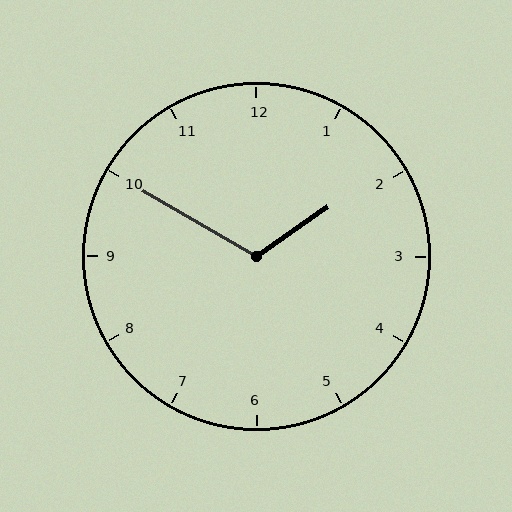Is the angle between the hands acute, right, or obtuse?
It is obtuse.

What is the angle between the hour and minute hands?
Approximately 115 degrees.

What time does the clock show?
1:50.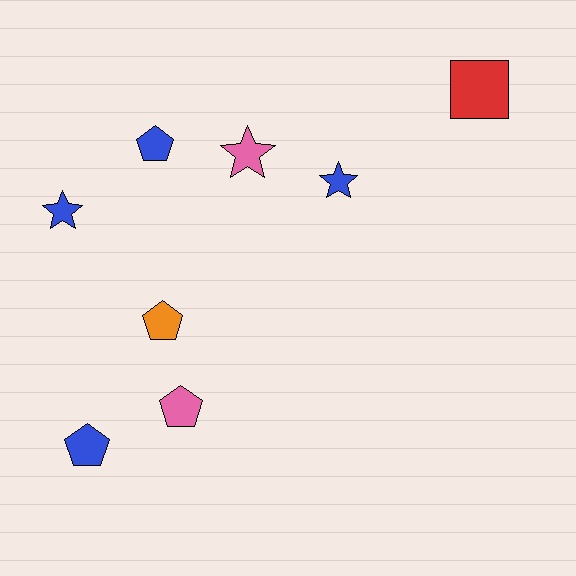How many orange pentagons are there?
There is 1 orange pentagon.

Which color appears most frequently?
Blue, with 4 objects.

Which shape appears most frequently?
Pentagon, with 4 objects.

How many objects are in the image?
There are 8 objects.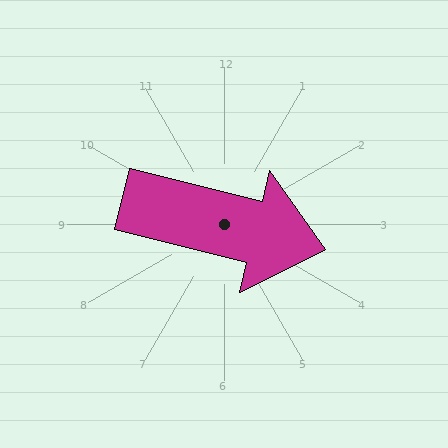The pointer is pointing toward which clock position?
Roughly 3 o'clock.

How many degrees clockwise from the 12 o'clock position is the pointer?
Approximately 104 degrees.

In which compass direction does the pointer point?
East.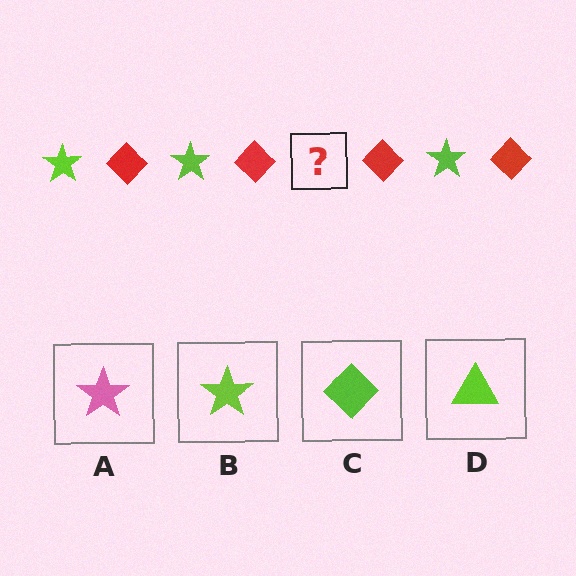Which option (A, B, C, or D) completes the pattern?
B.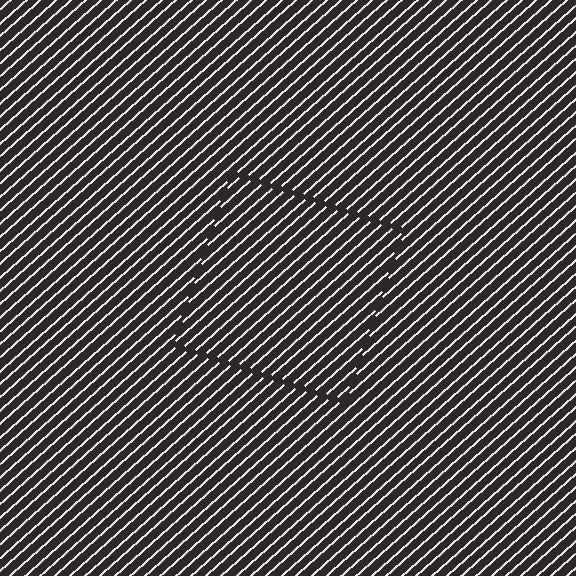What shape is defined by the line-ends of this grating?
An illusory square. The interior of the shape contains the same grating, shifted by half a period — the contour is defined by the phase discontinuity where line-ends from the inner and outer gratings abut.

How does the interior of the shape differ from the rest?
The interior of the shape contains the same grating, shifted by half a period — the contour is defined by the phase discontinuity where line-ends from the inner and outer gratings abut.